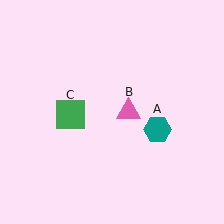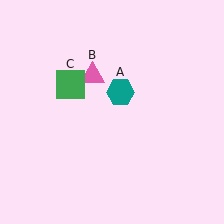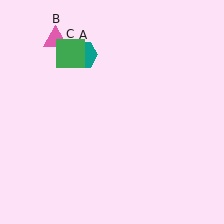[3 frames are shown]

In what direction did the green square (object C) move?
The green square (object C) moved up.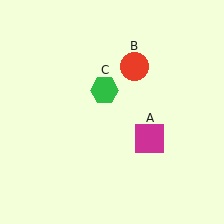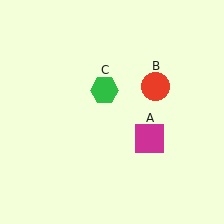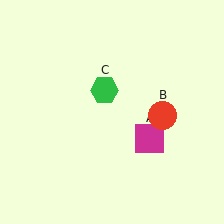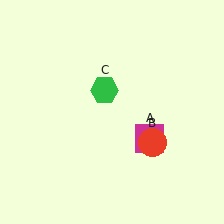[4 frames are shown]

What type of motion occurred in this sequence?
The red circle (object B) rotated clockwise around the center of the scene.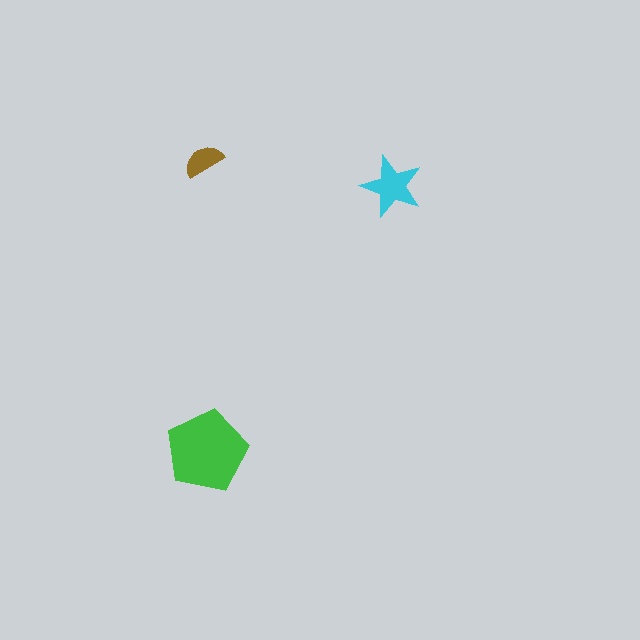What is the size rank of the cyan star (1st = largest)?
2nd.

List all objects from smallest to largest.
The brown semicircle, the cyan star, the green pentagon.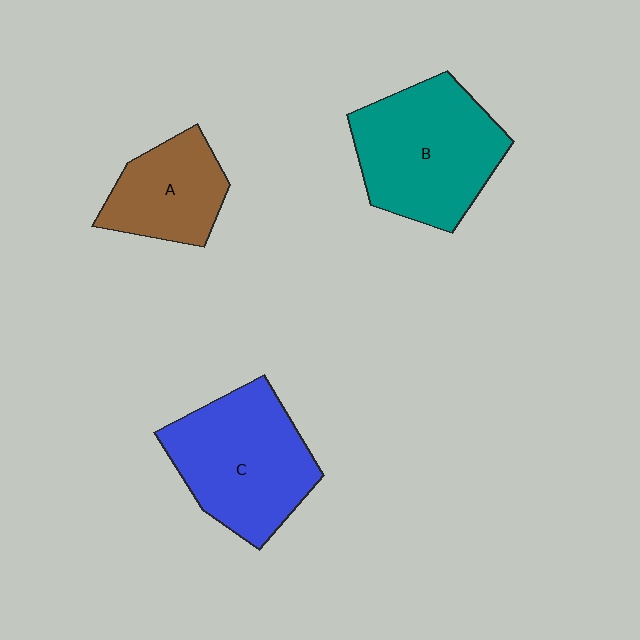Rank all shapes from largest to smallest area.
From largest to smallest: B (teal), C (blue), A (brown).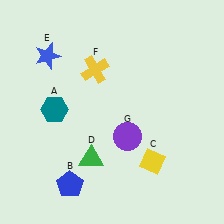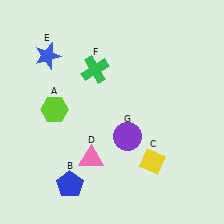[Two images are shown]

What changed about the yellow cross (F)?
In Image 1, F is yellow. In Image 2, it changed to green.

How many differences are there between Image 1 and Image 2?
There are 3 differences between the two images.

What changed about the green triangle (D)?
In Image 1, D is green. In Image 2, it changed to pink.